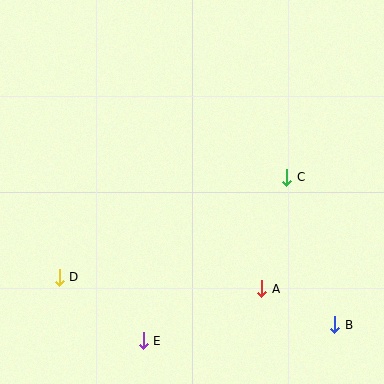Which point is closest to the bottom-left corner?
Point D is closest to the bottom-left corner.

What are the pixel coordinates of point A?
Point A is at (262, 289).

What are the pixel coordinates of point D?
Point D is at (59, 277).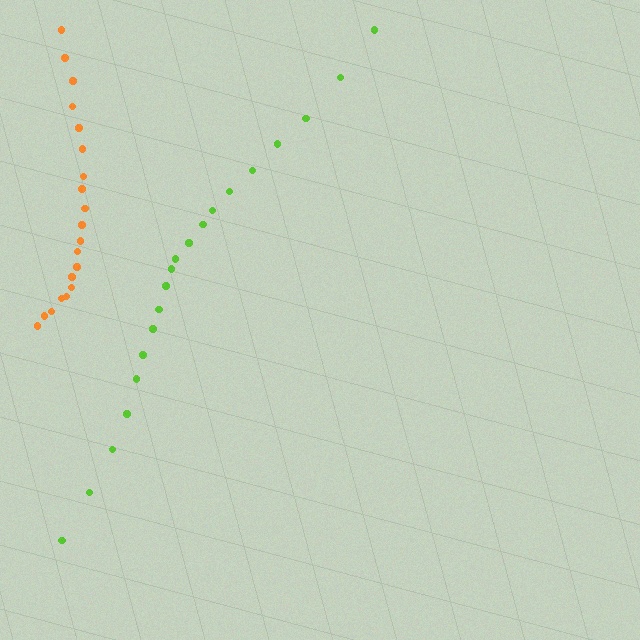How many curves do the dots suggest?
There are 2 distinct paths.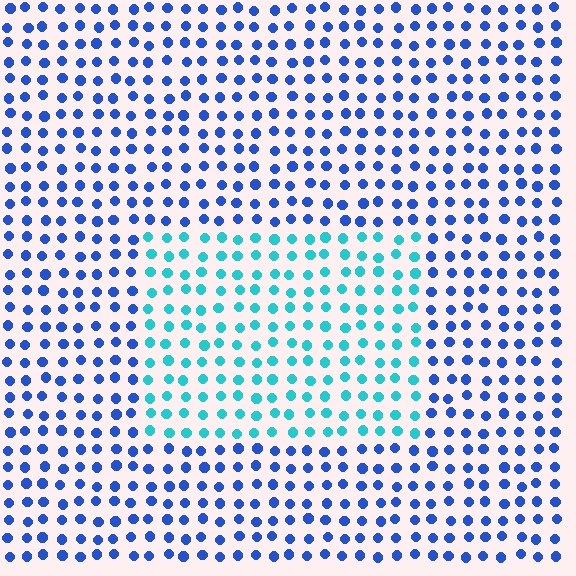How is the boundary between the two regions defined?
The boundary is defined purely by a slight shift in hue (about 43 degrees). Spacing, size, and orientation are identical on both sides.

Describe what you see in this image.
The image is filled with small blue elements in a uniform arrangement. A rectangle-shaped region is visible where the elements are tinted to a slightly different hue, forming a subtle color boundary.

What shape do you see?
I see a rectangle.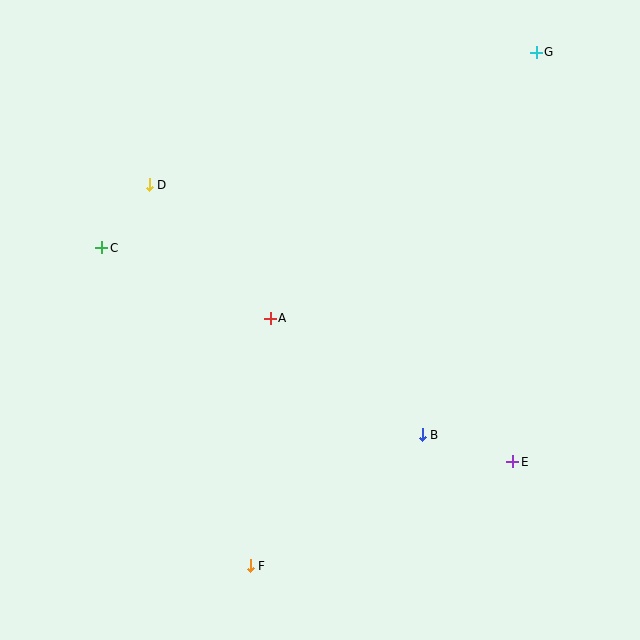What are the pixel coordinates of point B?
Point B is at (422, 435).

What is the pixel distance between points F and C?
The distance between F and C is 351 pixels.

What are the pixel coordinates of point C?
Point C is at (102, 248).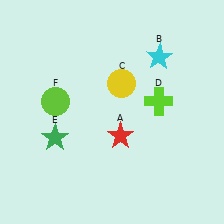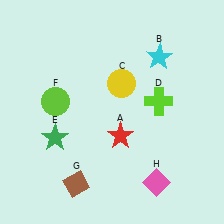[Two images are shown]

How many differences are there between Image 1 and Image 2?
There are 2 differences between the two images.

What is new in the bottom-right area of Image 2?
A pink diamond (H) was added in the bottom-right area of Image 2.